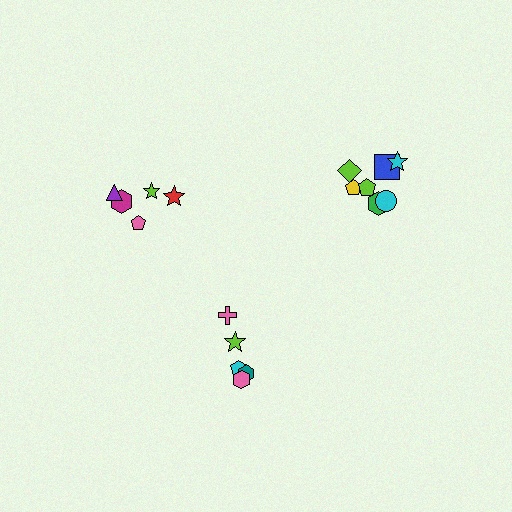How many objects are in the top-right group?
There are 7 objects.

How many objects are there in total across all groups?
There are 17 objects.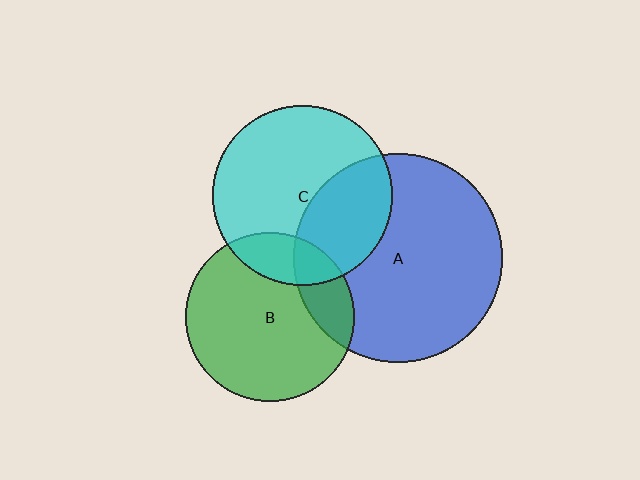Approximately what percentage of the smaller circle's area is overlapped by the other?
Approximately 35%.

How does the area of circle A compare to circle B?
Approximately 1.5 times.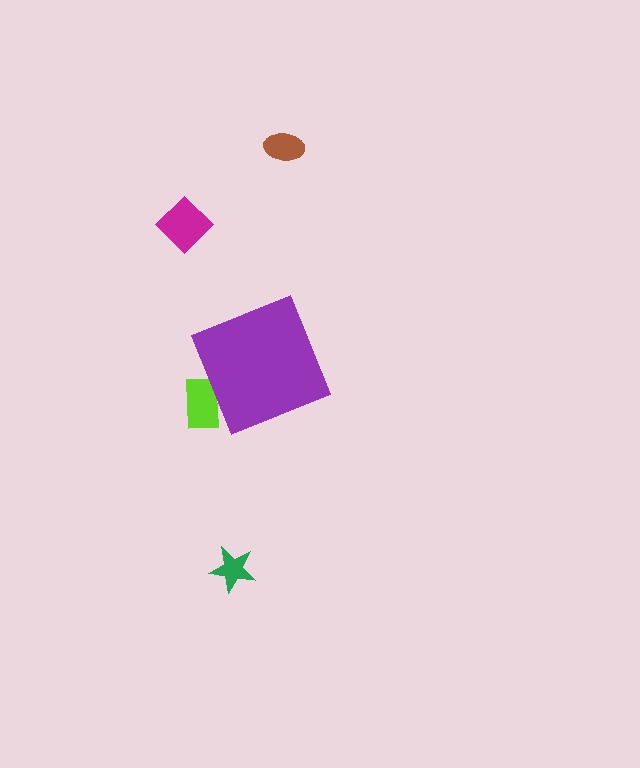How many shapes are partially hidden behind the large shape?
1 shape is partially hidden.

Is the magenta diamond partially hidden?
No, the magenta diamond is fully visible.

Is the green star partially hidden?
No, the green star is fully visible.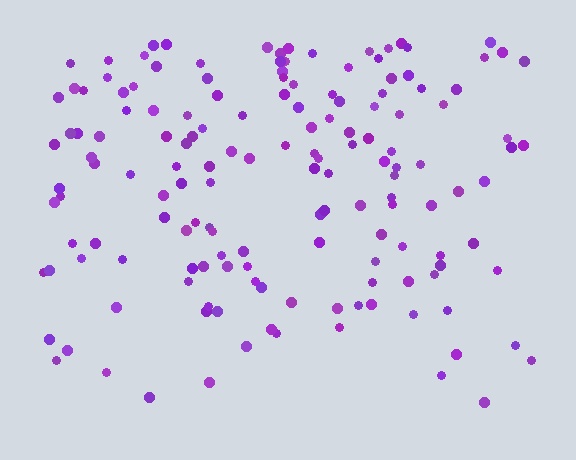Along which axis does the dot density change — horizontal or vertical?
Vertical.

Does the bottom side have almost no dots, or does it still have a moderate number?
Still a moderate number, just noticeably fewer than the top.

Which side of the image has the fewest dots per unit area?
The bottom.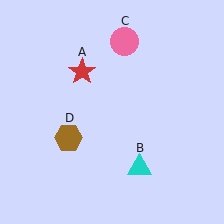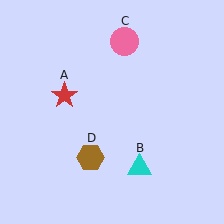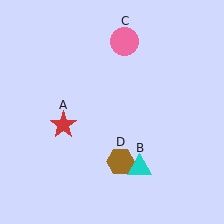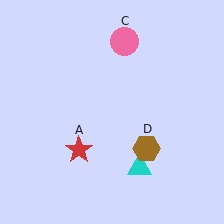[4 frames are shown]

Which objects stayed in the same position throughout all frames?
Cyan triangle (object B) and pink circle (object C) remained stationary.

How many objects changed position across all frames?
2 objects changed position: red star (object A), brown hexagon (object D).